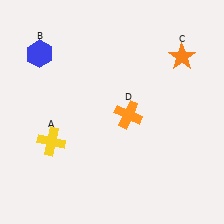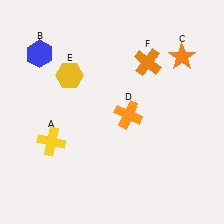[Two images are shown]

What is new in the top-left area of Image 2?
A yellow hexagon (E) was added in the top-left area of Image 2.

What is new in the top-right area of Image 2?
An orange cross (F) was added in the top-right area of Image 2.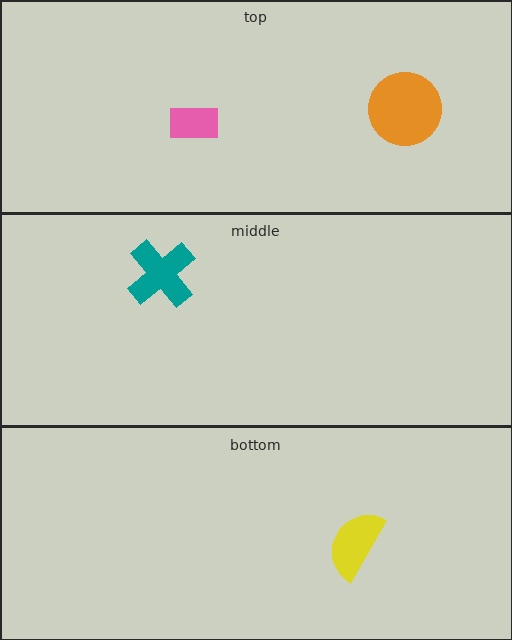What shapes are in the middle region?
The teal cross.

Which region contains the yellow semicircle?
The bottom region.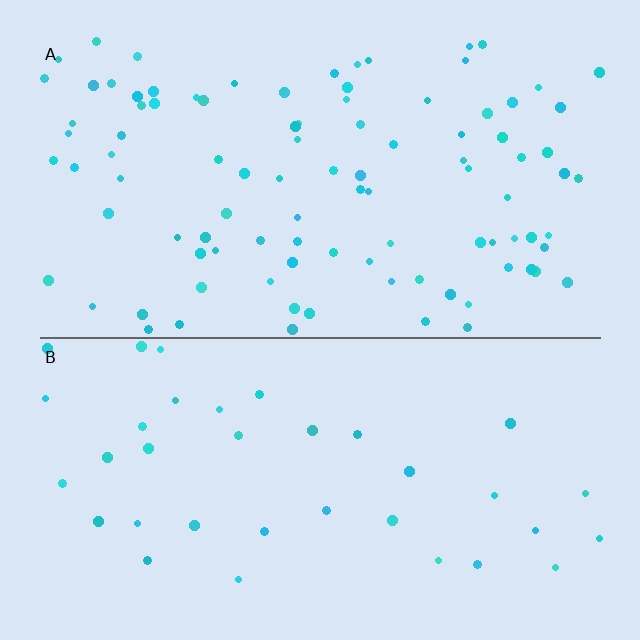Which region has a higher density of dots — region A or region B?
A (the top).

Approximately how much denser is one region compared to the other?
Approximately 2.7× — region A over region B.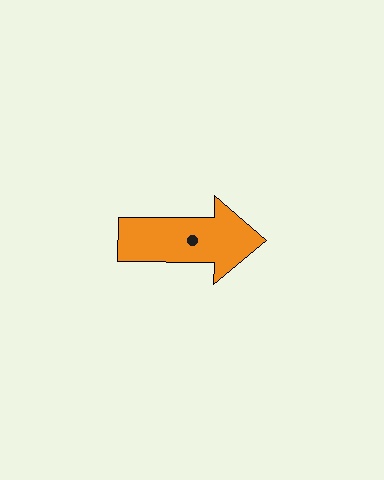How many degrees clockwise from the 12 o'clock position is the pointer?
Approximately 90 degrees.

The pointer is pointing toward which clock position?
Roughly 3 o'clock.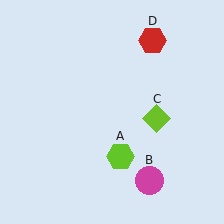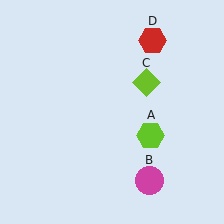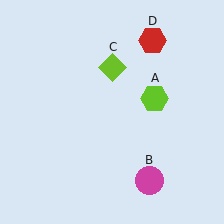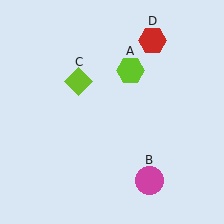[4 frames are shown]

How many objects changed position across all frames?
2 objects changed position: lime hexagon (object A), lime diamond (object C).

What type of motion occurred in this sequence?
The lime hexagon (object A), lime diamond (object C) rotated counterclockwise around the center of the scene.